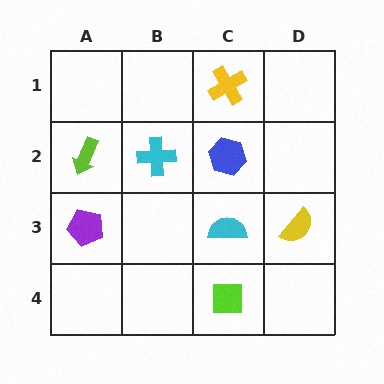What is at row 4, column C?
A lime square.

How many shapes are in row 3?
3 shapes.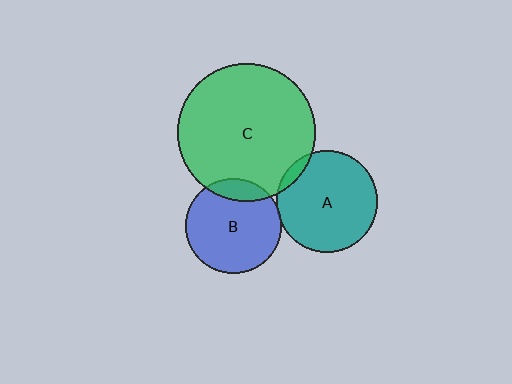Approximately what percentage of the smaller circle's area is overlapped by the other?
Approximately 5%.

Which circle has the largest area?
Circle C (green).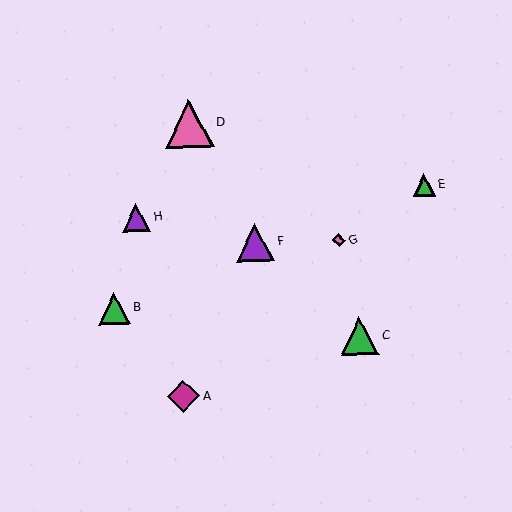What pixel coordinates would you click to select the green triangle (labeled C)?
Click at (359, 336) to select the green triangle C.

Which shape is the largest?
The pink triangle (labeled D) is the largest.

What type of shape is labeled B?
Shape B is a green triangle.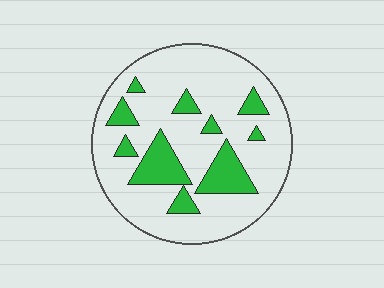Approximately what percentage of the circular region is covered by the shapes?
Approximately 20%.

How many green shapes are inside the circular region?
10.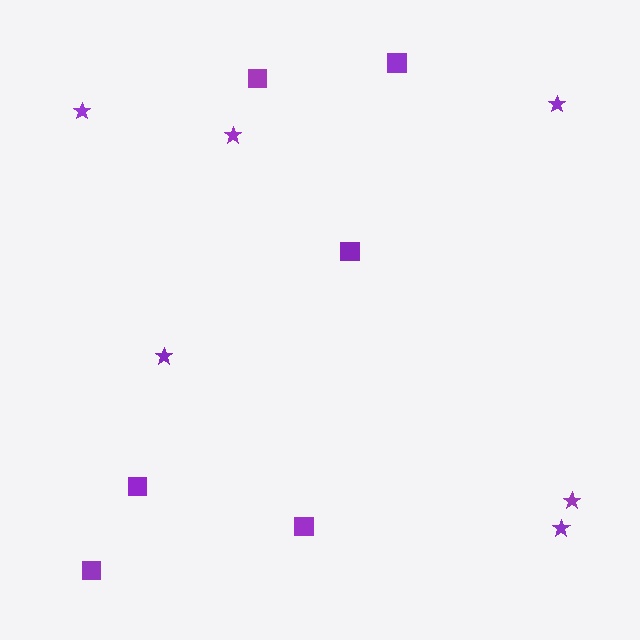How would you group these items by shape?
There are 2 groups: one group of squares (6) and one group of stars (6).